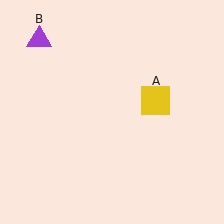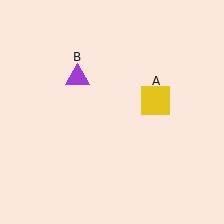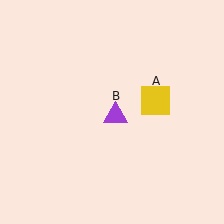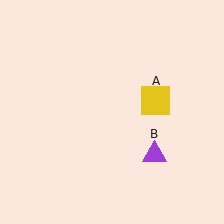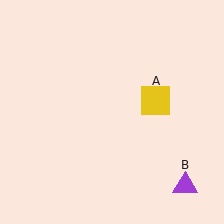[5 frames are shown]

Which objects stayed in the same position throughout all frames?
Yellow square (object A) remained stationary.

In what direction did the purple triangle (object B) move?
The purple triangle (object B) moved down and to the right.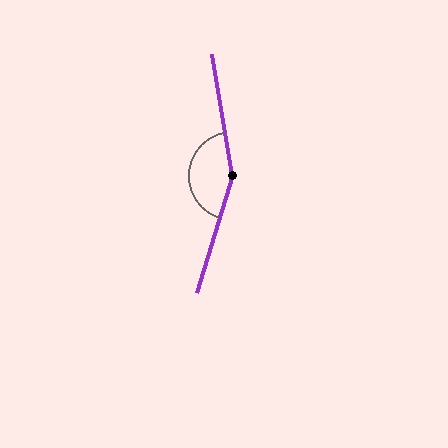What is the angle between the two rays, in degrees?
Approximately 153 degrees.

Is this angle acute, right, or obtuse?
It is obtuse.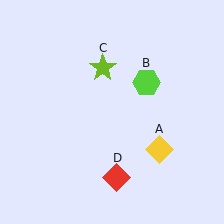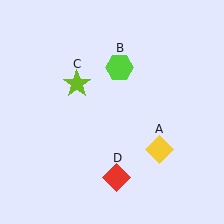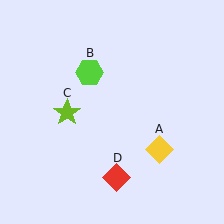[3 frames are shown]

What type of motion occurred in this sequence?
The lime hexagon (object B), lime star (object C) rotated counterclockwise around the center of the scene.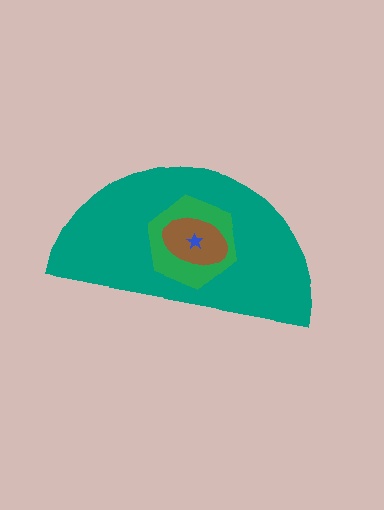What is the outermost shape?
The teal semicircle.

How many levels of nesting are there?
4.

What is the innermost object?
The blue star.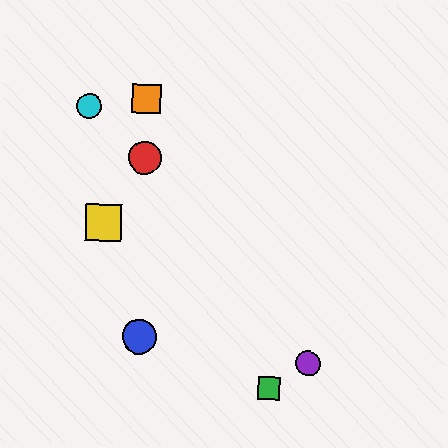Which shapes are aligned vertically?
The red circle, the blue circle, the orange square are aligned vertically.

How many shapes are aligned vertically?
3 shapes (the red circle, the blue circle, the orange square) are aligned vertically.